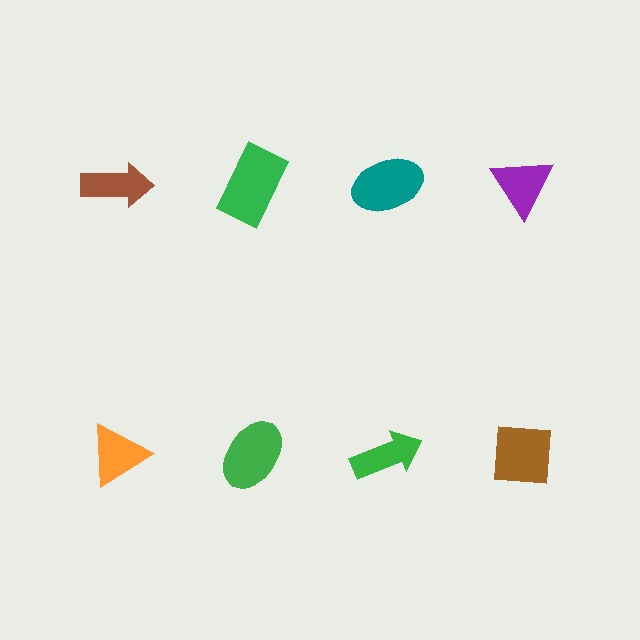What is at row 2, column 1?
An orange triangle.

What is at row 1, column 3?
A teal ellipse.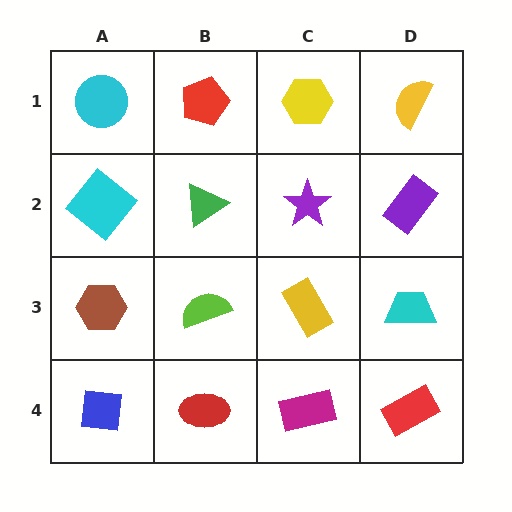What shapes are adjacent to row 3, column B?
A green triangle (row 2, column B), a red ellipse (row 4, column B), a brown hexagon (row 3, column A), a yellow rectangle (row 3, column C).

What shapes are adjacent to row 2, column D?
A yellow semicircle (row 1, column D), a cyan trapezoid (row 3, column D), a purple star (row 2, column C).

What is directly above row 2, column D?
A yellow semicircle.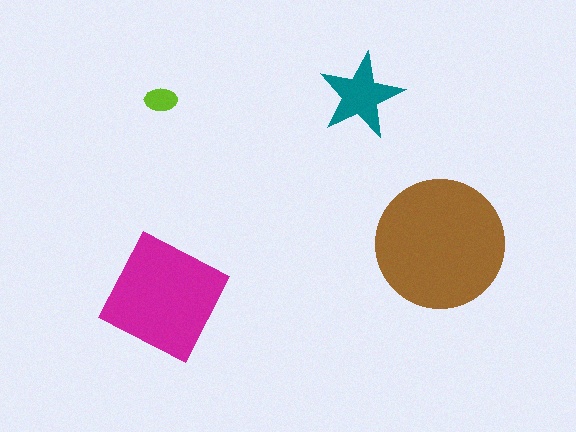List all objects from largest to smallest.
The brown circle, the magenta square, the teal star, the lime ellipse.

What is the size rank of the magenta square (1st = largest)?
2nd.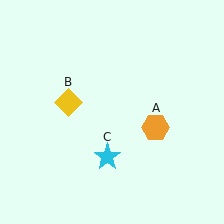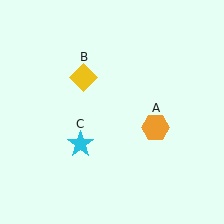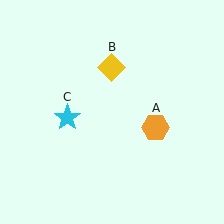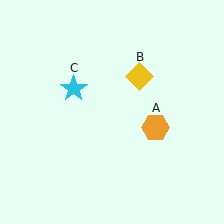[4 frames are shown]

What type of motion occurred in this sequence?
The yellow diamond (object B), cyan star (object C) rotated clockwise around the center of the scene.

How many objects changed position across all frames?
2 objects changed position: yellow diamond (object B), cyan star (object C).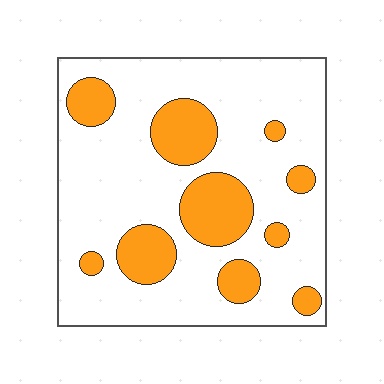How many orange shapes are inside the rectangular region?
10.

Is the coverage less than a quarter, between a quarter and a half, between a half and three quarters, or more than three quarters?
Less than a quarter.